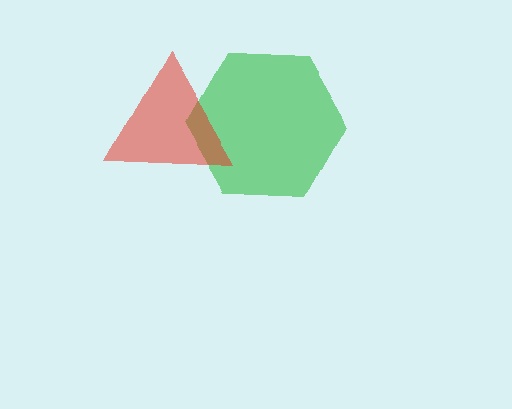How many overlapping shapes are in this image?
There are 2 overlapping shapes in the image.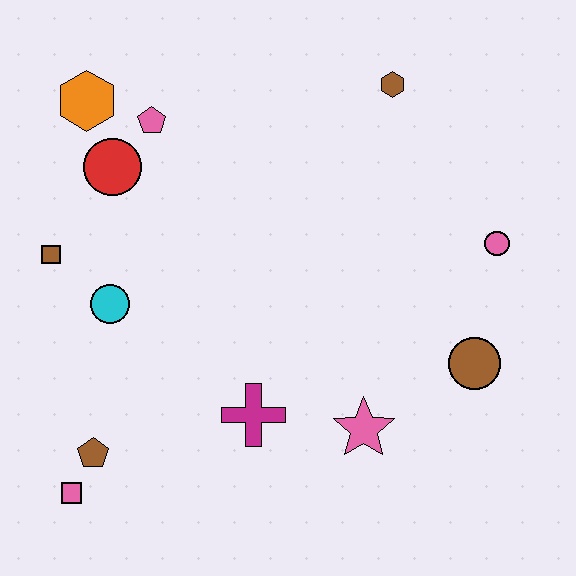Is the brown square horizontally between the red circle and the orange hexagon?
No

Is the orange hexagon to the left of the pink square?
No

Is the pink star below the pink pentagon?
Yes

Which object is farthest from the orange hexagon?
The brown circle is farthest from the orange hexagon.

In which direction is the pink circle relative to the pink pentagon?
The pink circle is to the right of the pink pentagon.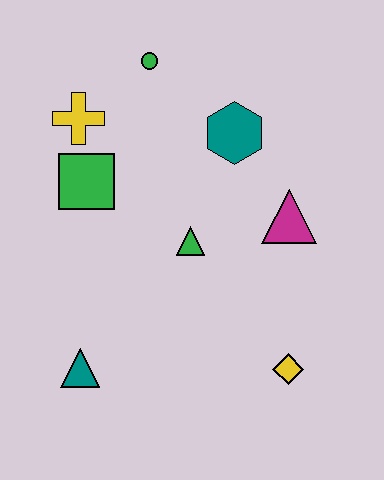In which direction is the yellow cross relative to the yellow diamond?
The yellow cross is above the yellow diamond.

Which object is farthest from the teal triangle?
The green circle is farthest from the teal triangle.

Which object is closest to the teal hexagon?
The magenta triangle is closest to the teal hexagon.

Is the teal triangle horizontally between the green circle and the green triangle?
No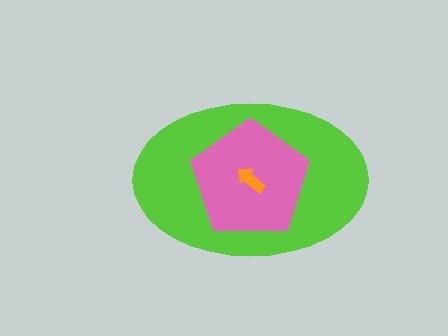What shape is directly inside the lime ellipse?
The pink pentagon.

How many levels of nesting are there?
3.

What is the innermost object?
The orange arrow.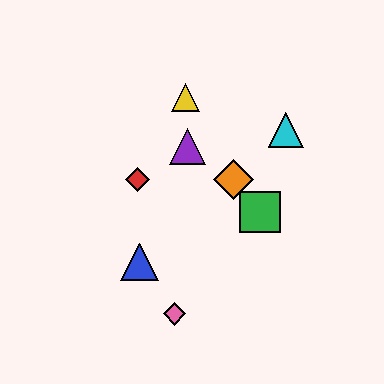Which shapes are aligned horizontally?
The red diamond, the orange diamond are aligned horizontally.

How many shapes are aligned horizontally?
2 shapes (the red diamond, the orange diamond) are aligned horizontally.